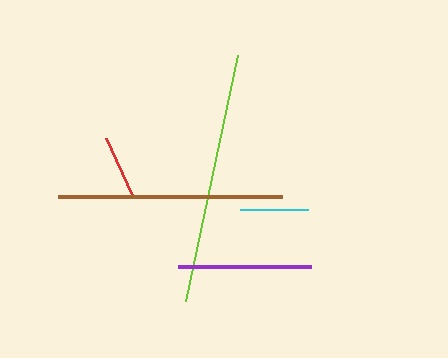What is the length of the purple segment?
The purple segment is approximately 134 pixels long.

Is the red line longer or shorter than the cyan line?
The cyan line is longer than the red line.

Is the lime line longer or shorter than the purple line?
The lime line is longer than the purple line.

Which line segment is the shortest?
The red line is the shortest at approximately 63 pixels.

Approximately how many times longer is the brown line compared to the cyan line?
The brown line is approximately 3.3 times the length of the cyan line.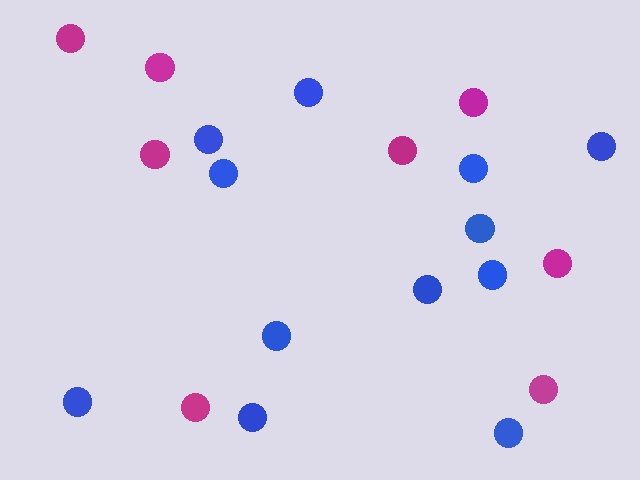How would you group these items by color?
There are 2 groups: one group of magenta circles (8) and one group of blue circles (12).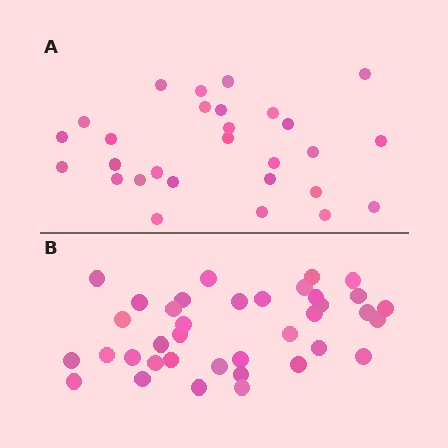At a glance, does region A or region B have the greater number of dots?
Region B (the bottom region) has more dots.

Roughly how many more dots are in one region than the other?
Region B has roughly 8 or so more dots than region A.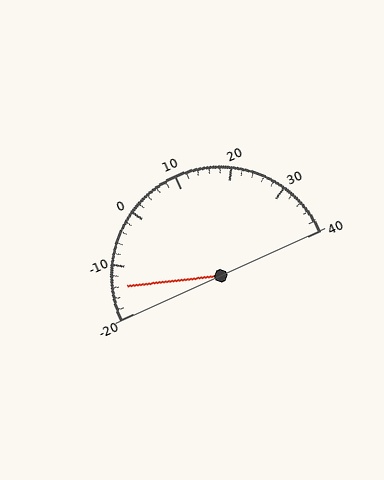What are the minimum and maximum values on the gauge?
The gauge ranges from -20 to 40.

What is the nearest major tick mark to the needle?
The nearest major tick mark is -10.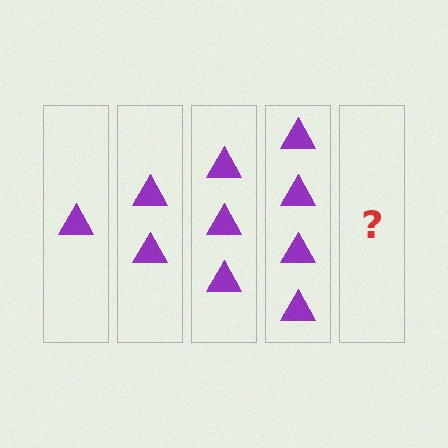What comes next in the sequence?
The next element should be 5 triangles.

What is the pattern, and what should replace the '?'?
The pattern is that each step adds one more triangle. The '?' should be 5 triangles.